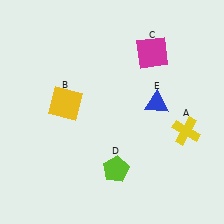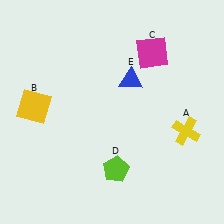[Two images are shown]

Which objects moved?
The objects that moved are: the yellow square (B), the blue triangle (E).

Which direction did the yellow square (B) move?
The yellow square (B) moved left.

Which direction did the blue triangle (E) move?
The blue triangle (E) moved left.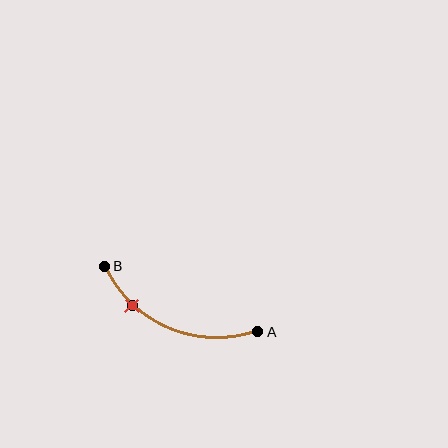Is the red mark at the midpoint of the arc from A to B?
No. The red mark lies on the arc but is closer to endpoint B. The arc midpoint would be at the point on the curve equidistant along the arc from both A and B.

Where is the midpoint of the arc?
The arc midpoint is the point on the curve farthest from the straight line joining A and B. It sits below that line.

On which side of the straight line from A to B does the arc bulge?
The arc bulges below the straight line connecting A and B.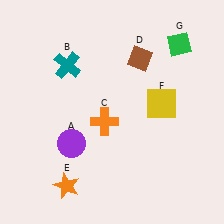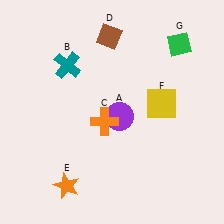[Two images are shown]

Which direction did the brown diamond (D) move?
The brown diamond (D) moved left.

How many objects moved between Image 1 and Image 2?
2 objects moved between the two images.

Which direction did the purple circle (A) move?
The purple circle (A) moved right.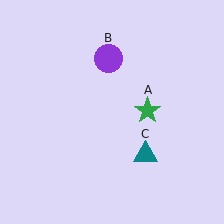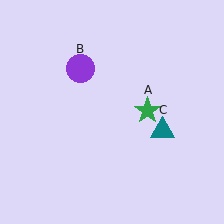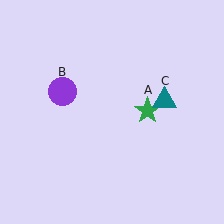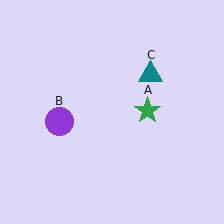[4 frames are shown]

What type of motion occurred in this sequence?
The purple circle (object B), teal triangle (object C) rotated counterclockwise around the center of the scene.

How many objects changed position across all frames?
2 objects changed position: purple circle (object B), teal triangle (object C).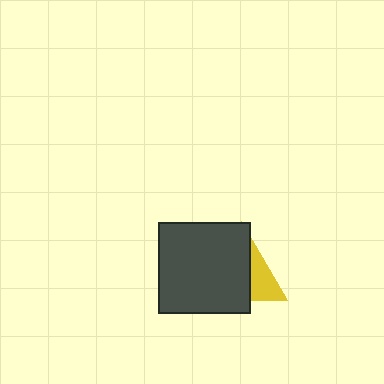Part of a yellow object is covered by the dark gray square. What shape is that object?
It is a triangle.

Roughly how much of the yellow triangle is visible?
A small part of it is visible (roughly 31%).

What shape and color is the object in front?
The object in front is a dark gray square.